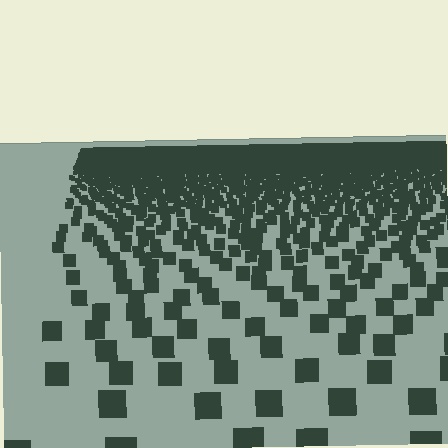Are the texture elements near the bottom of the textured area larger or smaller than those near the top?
Larger. Near the bottom, elements are closer to the viewer and appear at a bigger on-screen size.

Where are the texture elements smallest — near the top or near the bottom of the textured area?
Near the top.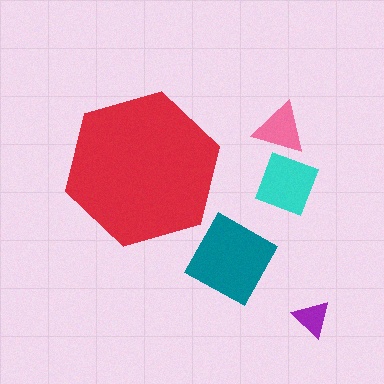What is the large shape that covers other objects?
A red hexagon.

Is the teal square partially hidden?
No, the teal square is fully visible.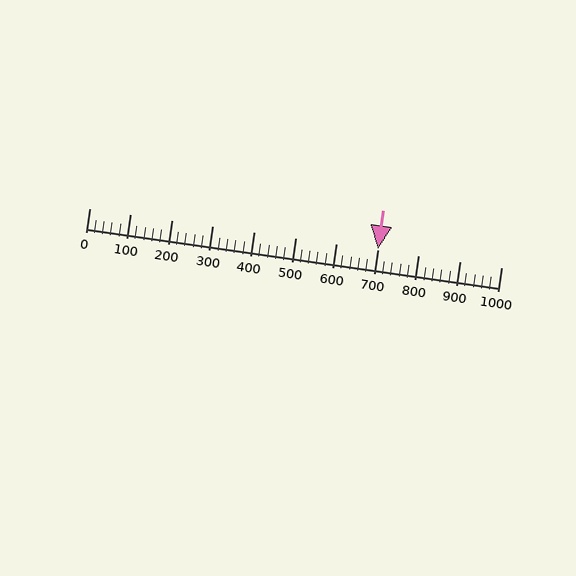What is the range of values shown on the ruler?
The ruler shows values from 0 to 1000.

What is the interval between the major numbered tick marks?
The major tick marks are spaced 100 units apart.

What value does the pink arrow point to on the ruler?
The pink arrow points to approximately 700.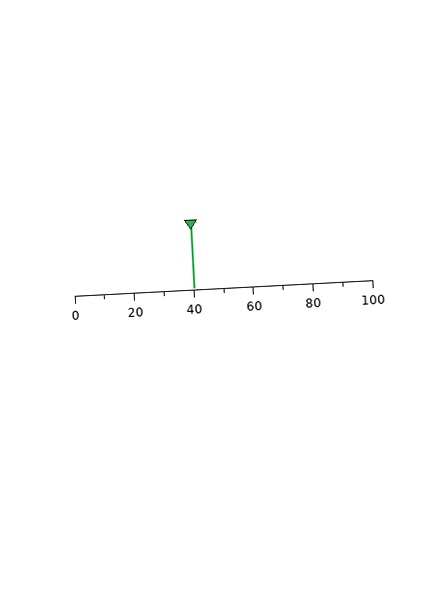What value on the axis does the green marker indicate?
The marker indicates approximately 40.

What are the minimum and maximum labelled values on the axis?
The axis runs from 0 to 100.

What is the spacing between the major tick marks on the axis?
The major ticks are spaced 20 apart.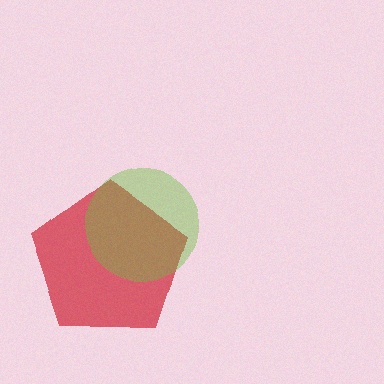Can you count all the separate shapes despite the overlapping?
Yes, there are 2 separate shapes.